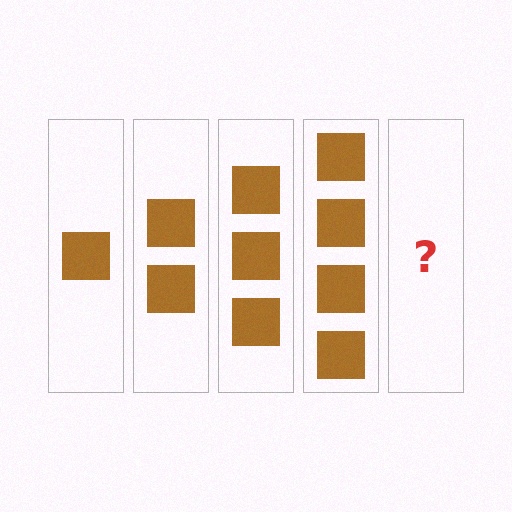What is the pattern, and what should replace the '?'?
The pattern is that each step adds one more square. The '?' should be 5 squares.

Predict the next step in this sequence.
The next step is 5 squares.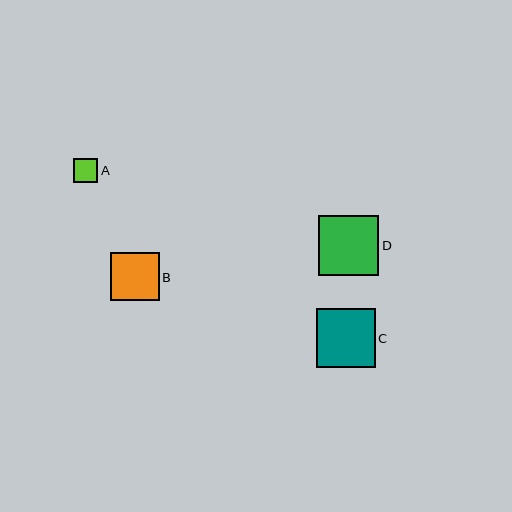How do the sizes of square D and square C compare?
Square D and square C are approximately the same size.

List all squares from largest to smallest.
From largest to smallest: D, C, B, A.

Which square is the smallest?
Square A is the smallest with a size of approximately 24 pixels.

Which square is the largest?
Square D is the largest with a size of approximately 60 pixels.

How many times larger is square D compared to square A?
Square D is approximately 2.5 times the size of square A.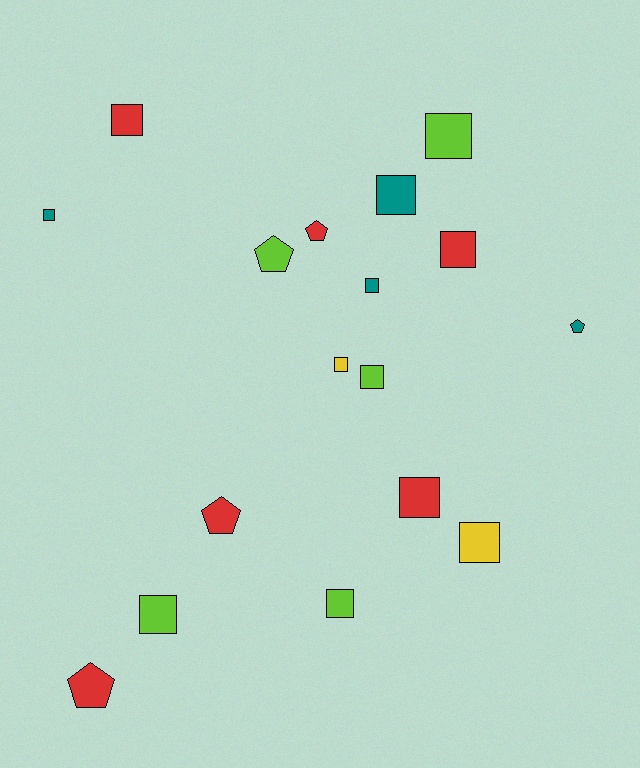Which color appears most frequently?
Red, with 6 objects.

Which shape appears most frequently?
Square, with 12 objects.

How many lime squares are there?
There are 4 lime squares.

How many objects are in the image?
There are 17 objects.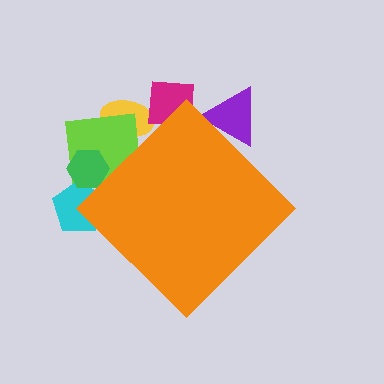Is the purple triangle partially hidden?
Yes, the purple triangle is partially hidden behind the orange diamond.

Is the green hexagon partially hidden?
Yes, the green hexagon is partially hidden behind the orange diamond.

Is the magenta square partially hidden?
Yes, the magenta square is partially hidden behind the orange diamond.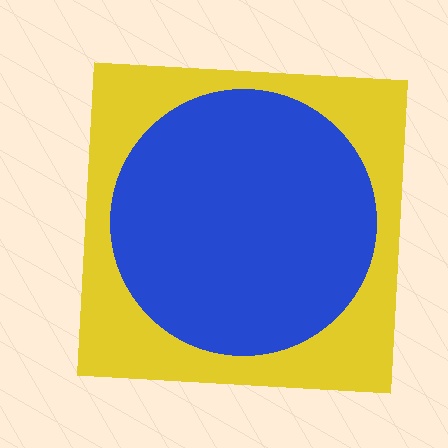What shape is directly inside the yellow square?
The blue circle.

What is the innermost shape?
The blue circle.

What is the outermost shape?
The yellow square.